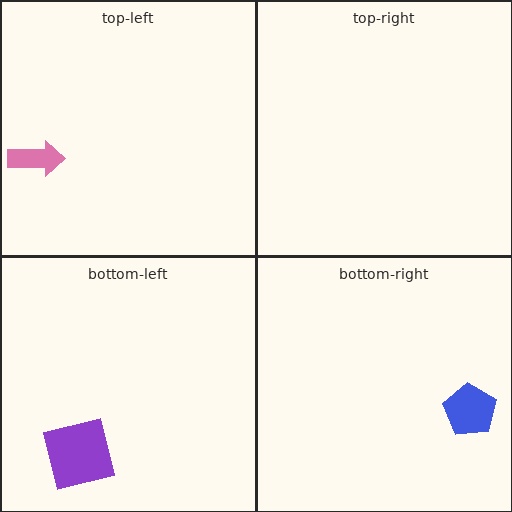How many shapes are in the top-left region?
1.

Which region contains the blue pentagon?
The bottom-right region.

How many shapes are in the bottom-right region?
1.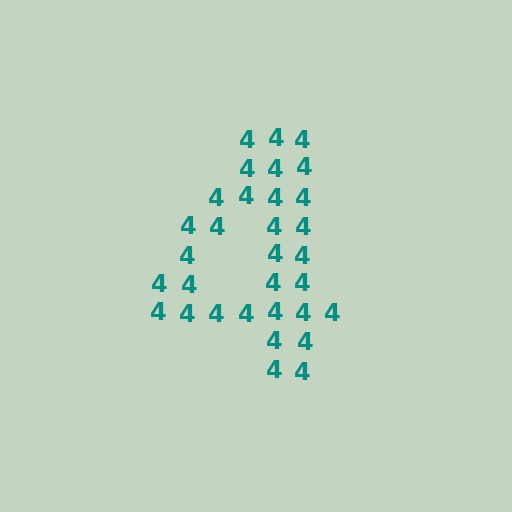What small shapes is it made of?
It is made of small digit 4's.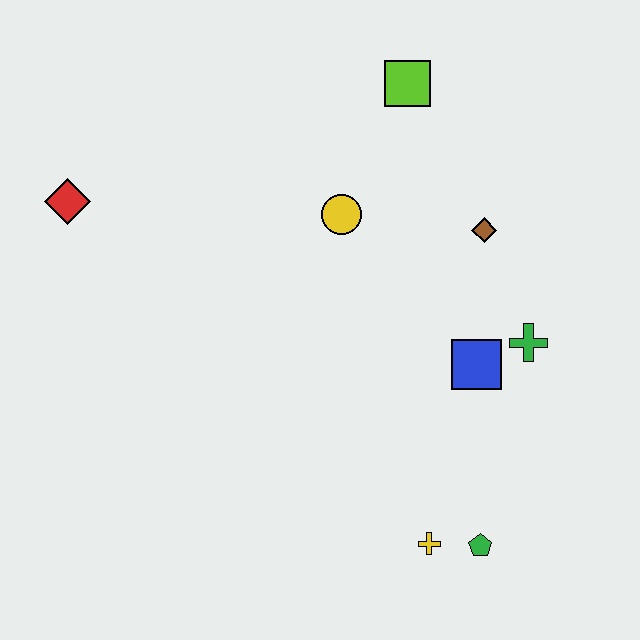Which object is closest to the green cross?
The blue square is closest to the green cross.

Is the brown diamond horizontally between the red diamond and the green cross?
Yes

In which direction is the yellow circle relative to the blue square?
The yellow circle is above the blue square.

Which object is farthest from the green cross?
The red diamond is farthest from the green cross.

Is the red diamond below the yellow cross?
No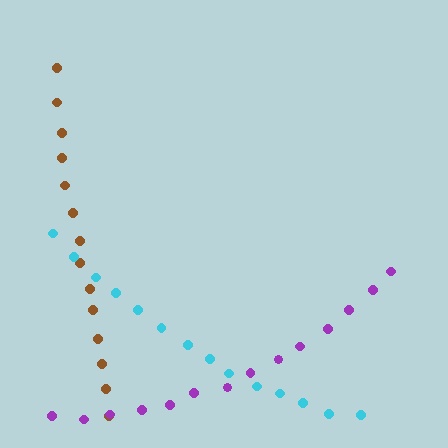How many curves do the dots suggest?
There are 3 distinct paths.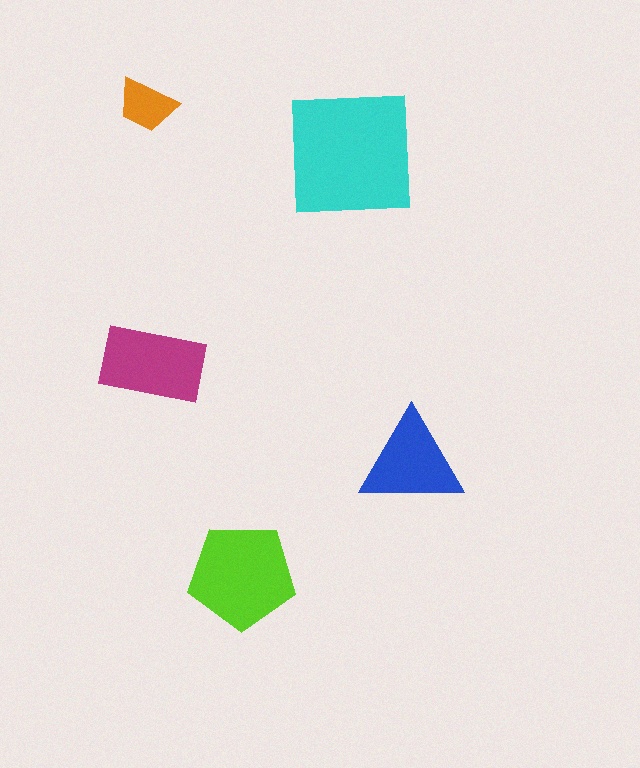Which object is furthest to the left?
The orange trapezoid is leftmost.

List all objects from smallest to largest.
The orange trapezoid, the blue triangle, the magenta rectangle, the lime pentagon, the cyan square.